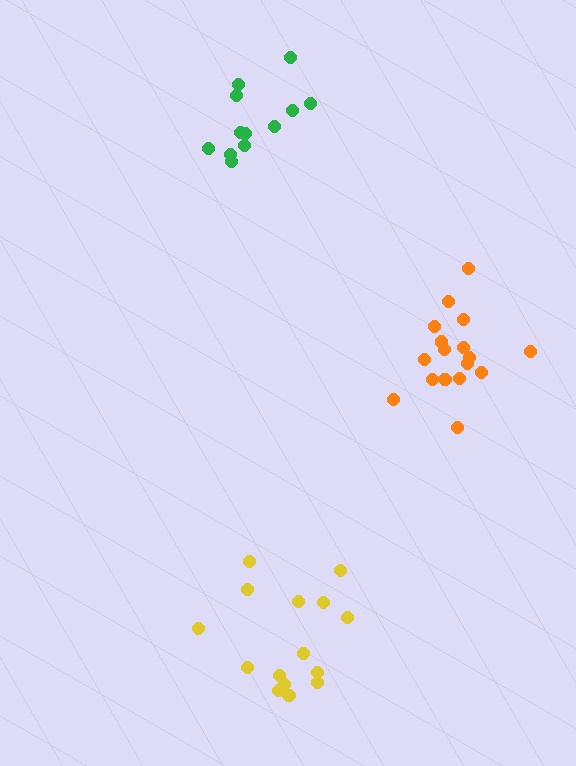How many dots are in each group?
Group 1: 15 dots, Group 2: 17 dots, Group 3: 12 dots (44 total).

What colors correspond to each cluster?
The clusters are colored: yellow, orange, green.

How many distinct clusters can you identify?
There are 3 distinct clusters.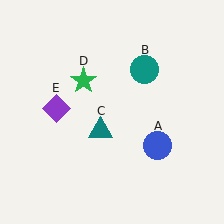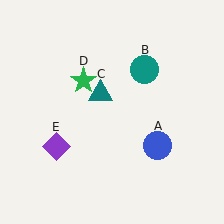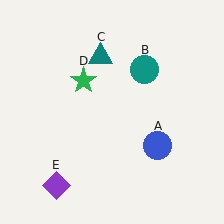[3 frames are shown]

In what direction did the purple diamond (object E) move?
The purple diamond (object E) moved down.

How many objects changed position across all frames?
2 objects changed position: teal triangle (object C), purple diamond (object E).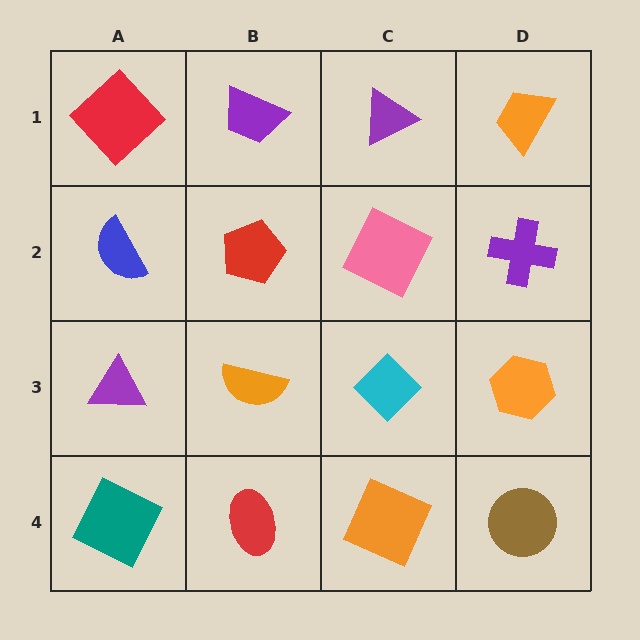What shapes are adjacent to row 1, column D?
A purple cross (row 2, column D), a purple triangle (row 1, column C).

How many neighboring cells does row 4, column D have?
2.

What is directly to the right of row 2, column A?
A red pentagon.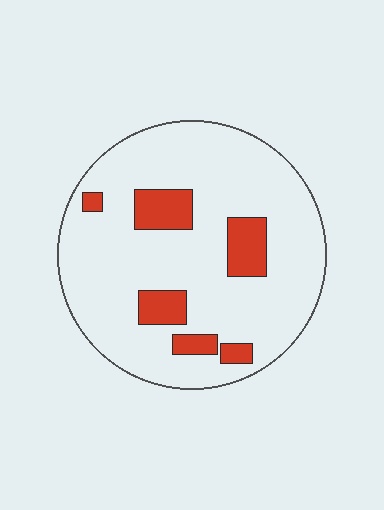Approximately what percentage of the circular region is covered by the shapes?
Approximately 15%.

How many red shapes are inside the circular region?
6.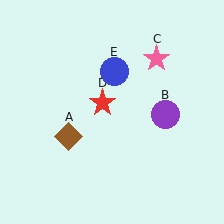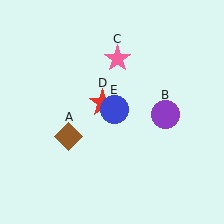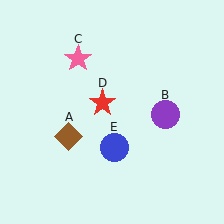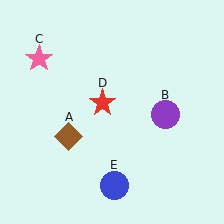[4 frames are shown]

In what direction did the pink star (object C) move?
The pink star (object C) moved left.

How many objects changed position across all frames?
2 objects changed position: pink star (object C), blue circle (object E).